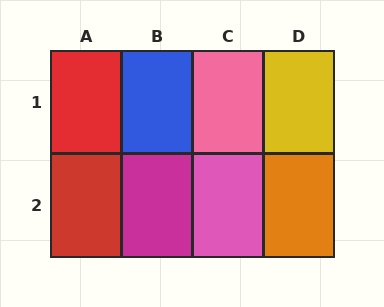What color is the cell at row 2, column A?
Red.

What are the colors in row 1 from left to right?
Red, blue, pink, yellow.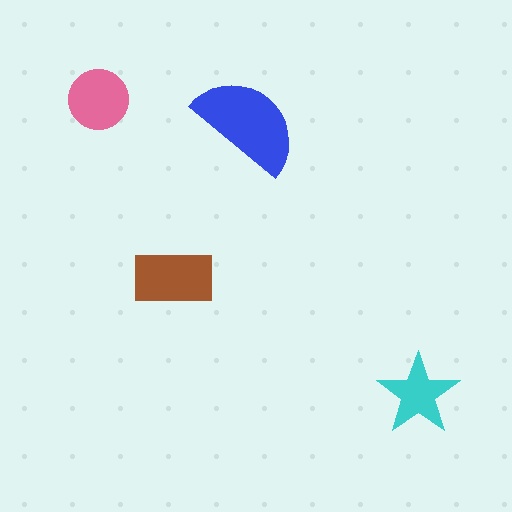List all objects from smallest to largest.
The cyan star, the pink circle, the brown rectangle, the blue semicircle.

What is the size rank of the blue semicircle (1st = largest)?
1st.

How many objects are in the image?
There are 4 objects in the image.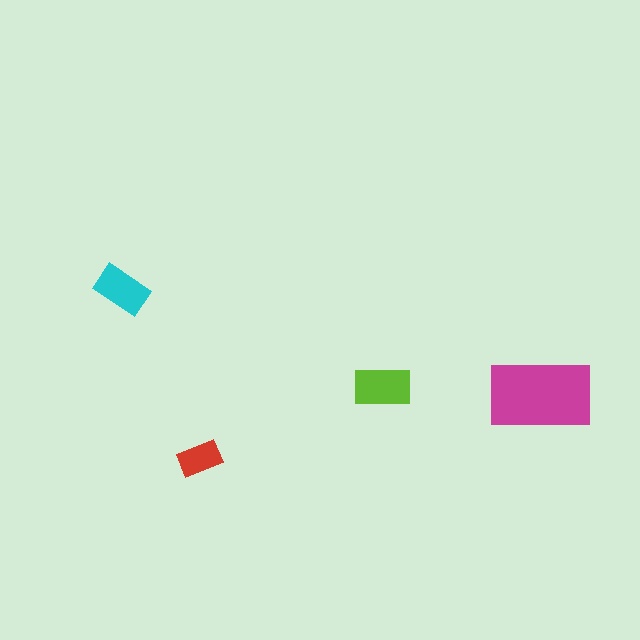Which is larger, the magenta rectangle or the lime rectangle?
The magenta one.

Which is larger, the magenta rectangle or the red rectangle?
The magenta one.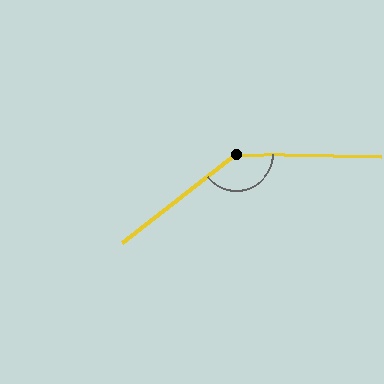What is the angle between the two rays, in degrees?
Approximately 141 degrees.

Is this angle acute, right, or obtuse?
It is obtuse.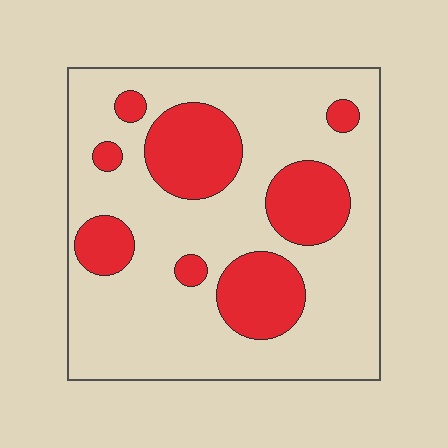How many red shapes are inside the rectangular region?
8.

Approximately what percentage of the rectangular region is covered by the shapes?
Approximately 25%.